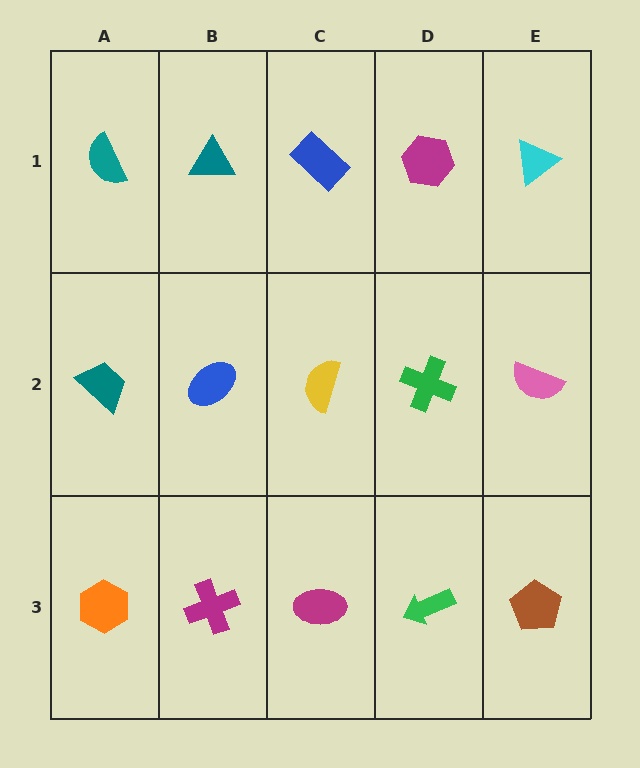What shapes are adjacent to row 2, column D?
A magenta hexagon (row 1, column D), a green arrow (row 3, column D), a yellow semicircle (row 2, column C), a pink semicircle (row 2, column E).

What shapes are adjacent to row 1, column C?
A yellow semicircle (row 2, column C), a teal triangle (row 1, column B), a magenta hexagon (row 1, column D).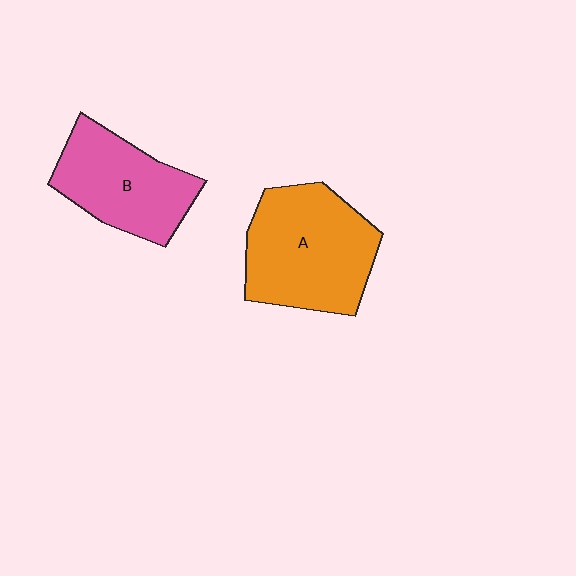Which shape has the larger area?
Shape A (orange).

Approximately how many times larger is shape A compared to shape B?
Approximately 1.3 times.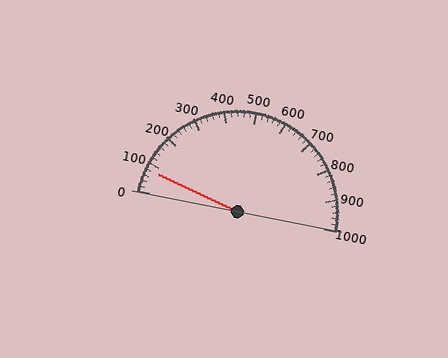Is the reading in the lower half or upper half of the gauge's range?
The reading is in the lower half of the range (0 to 1000).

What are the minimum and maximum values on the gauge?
The gauge ranges from 0 to 1000.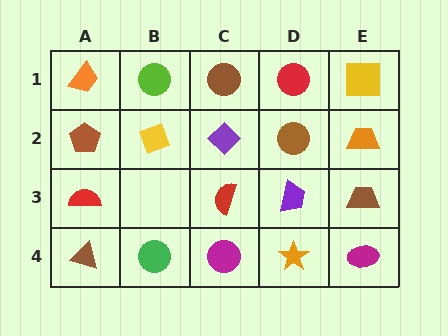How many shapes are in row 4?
5 shapes.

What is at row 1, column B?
A lime circle.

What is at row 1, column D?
A red circle.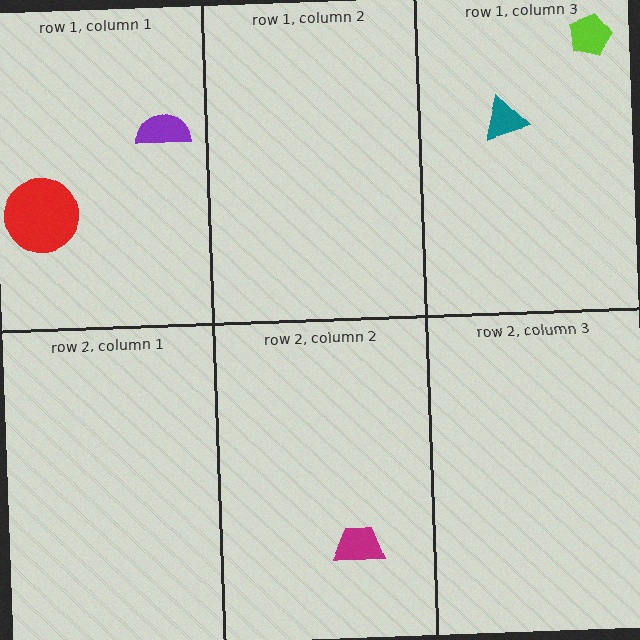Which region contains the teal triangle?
The row 1, column 3 region.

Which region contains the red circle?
The row 1, column 1 region.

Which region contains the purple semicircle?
The row 1, column 1 region.